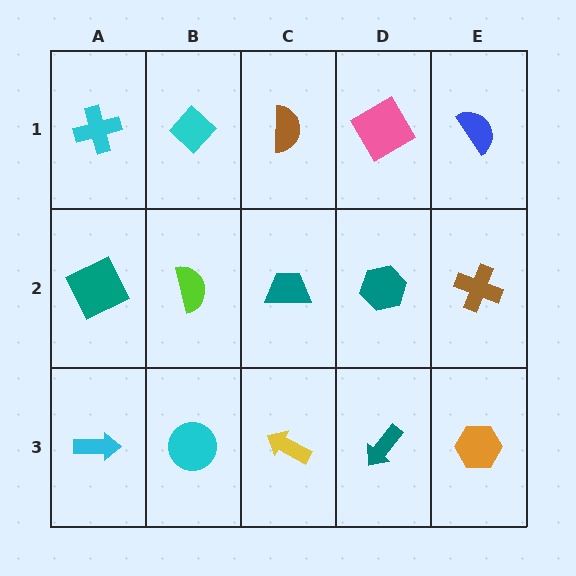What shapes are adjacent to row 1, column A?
A teal square (row 2, column A), a cyan diamond (row 1, column B).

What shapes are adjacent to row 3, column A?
A teal square (row 2, column A), a cyan circle (row 3, column B).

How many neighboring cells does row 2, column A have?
3.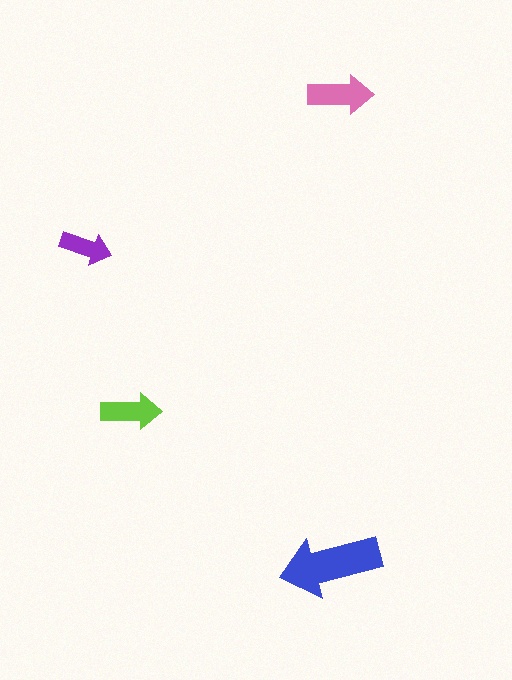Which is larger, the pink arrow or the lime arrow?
The pink one.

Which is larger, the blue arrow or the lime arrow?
The blue one.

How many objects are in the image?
There are 4 objects in the image.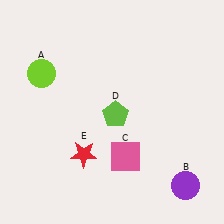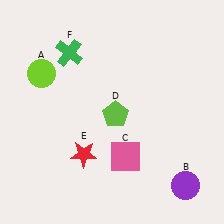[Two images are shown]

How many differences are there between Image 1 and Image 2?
There is 1 difference between the two images.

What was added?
A green cross (F) was added in Image 2.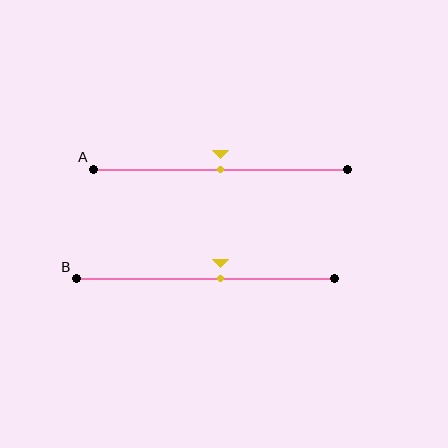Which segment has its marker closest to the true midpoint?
Segment A has its marker closest to the true midpoint.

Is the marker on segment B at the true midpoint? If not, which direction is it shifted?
No, the marker on segment B is shifted to the right by about 6% of the segment length.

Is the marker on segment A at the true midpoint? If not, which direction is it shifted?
Yes, the marker on segment A is at the true midpoint.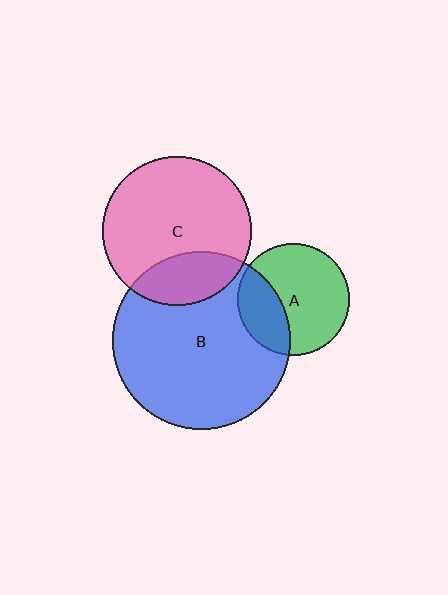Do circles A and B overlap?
Yes.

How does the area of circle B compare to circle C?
Approximately 1.4 times.